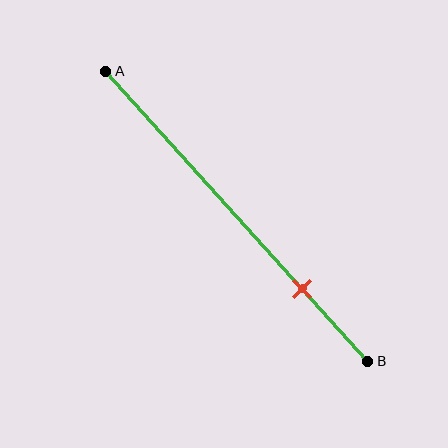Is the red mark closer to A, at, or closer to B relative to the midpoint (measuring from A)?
The red mark is closer to point B than the midpoint of segment AB.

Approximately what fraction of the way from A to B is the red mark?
The red mark is approximately 75% of the way from A to B.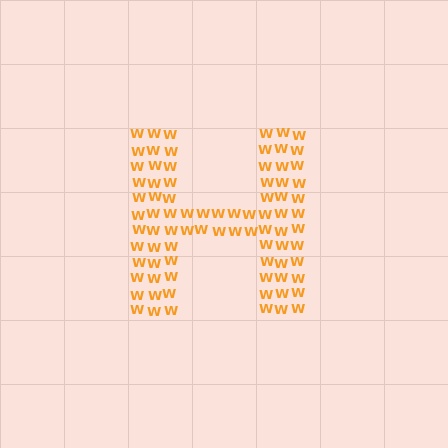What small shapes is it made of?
It is made of small letter W's.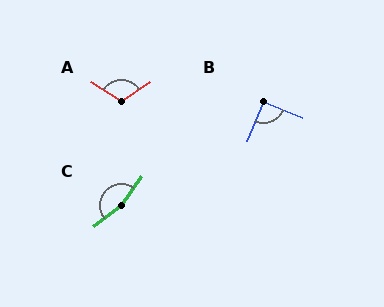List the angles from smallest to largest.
B (90°), A (113°), C (163°).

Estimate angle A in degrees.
Approximately 113 degrees.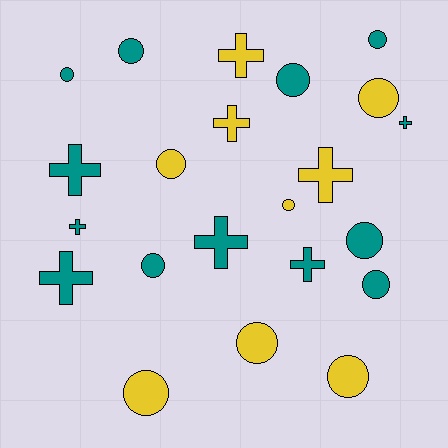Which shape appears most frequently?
Circle, with 13 objects.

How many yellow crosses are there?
There are 3 yellow crosses.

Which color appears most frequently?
Teal, with 13 objects.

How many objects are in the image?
There are 22 objects.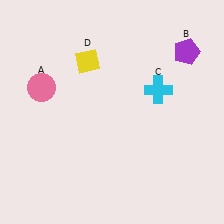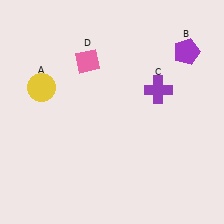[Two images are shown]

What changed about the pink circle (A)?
In Image 1, A is pink. In Image 2, it changed to yellow.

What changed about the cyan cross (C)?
In Image 1, C is cyan. In Image 2, it changed to purple.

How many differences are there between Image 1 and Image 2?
There are 3 differences between the two images.